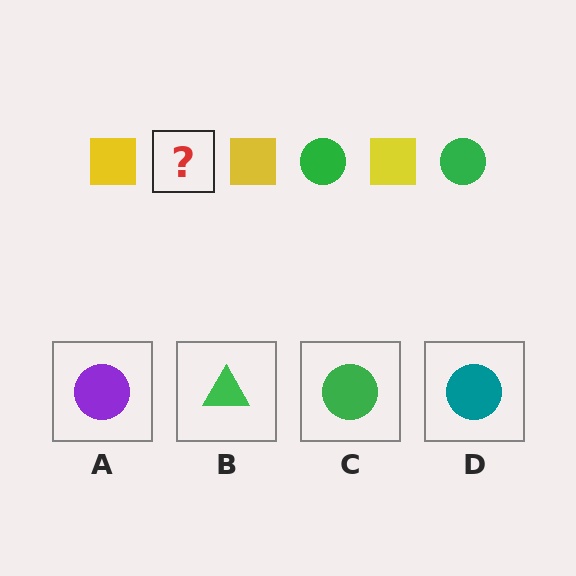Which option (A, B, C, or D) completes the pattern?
C.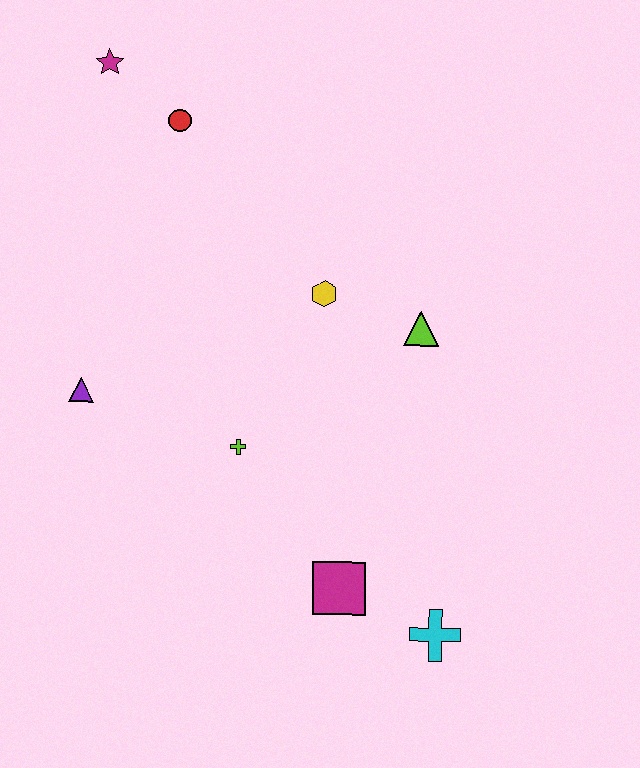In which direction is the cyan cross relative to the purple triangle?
The cyan cross is to the right of the purple triangle.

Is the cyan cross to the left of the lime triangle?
No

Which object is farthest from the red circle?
The cyan cross is farthest from the red circle.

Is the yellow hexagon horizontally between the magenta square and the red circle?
Yes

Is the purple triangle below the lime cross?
No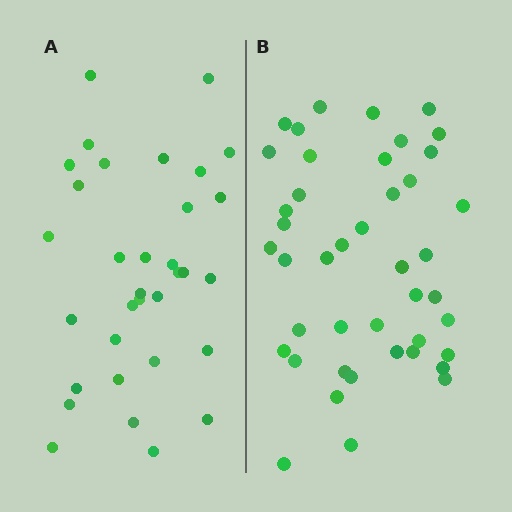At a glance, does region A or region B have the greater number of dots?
Region B (the right region) has more dots.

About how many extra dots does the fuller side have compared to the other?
Region B has roughly 10 or so more dots than region A.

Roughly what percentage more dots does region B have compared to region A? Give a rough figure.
About 30% more.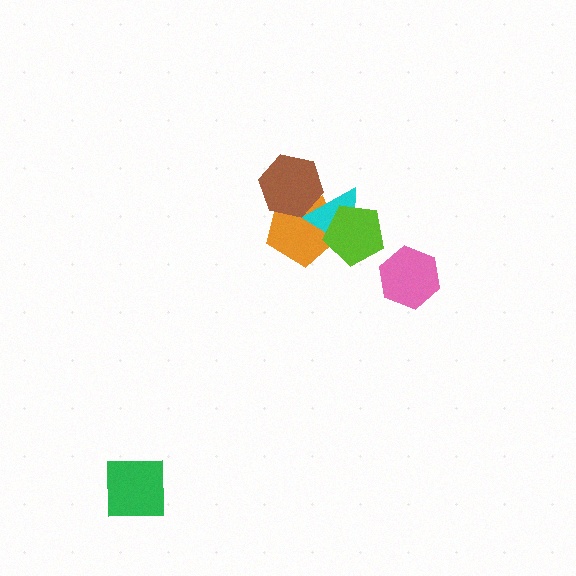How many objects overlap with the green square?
0 objects overlap with the green square.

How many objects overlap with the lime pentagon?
2 objects overlap with the lime pentagon.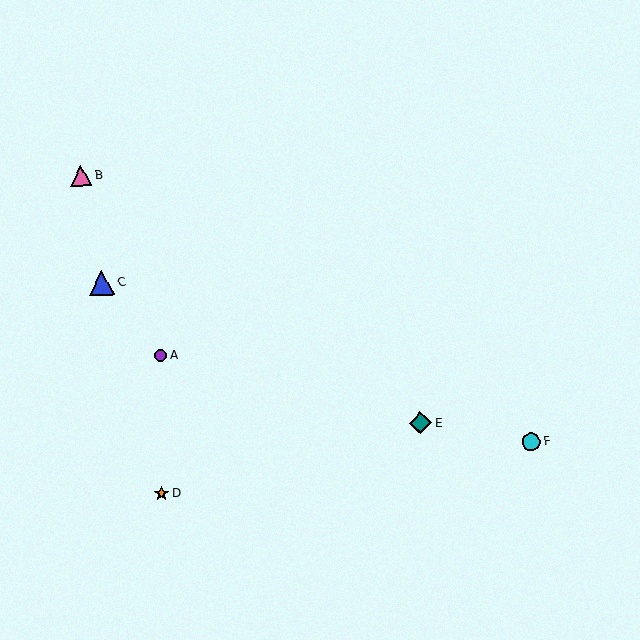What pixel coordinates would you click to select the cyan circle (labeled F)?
Click at (531, 442) to select the cyan circle F.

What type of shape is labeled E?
Shape E is a teal diamond.